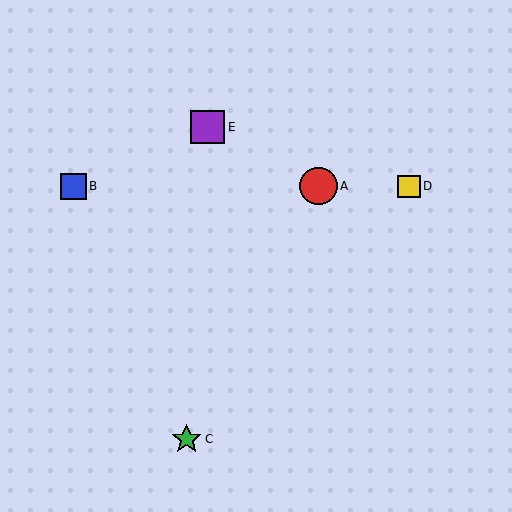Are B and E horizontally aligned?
No, B is at y≈186 and E is at y≈127.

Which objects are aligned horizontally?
Objects A, B, D are aligned horizontally.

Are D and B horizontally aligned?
Yes, both are at y≈186.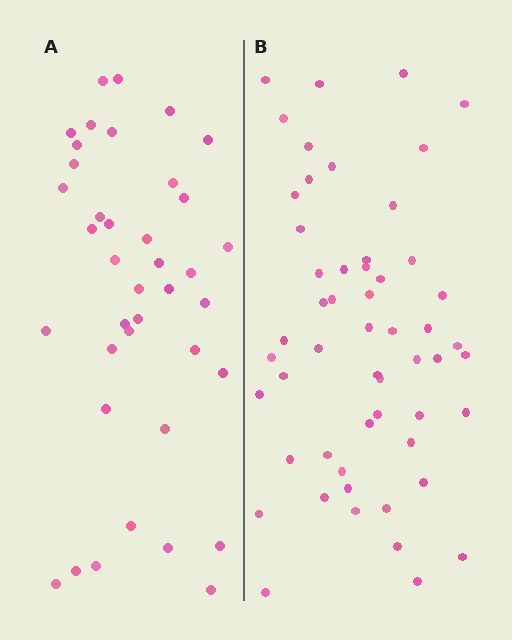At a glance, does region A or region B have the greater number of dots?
Region B (the right region) has more dots.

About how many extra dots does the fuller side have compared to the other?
Region B has approximately 15 more dots than region A.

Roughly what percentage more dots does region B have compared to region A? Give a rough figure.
About 40% more.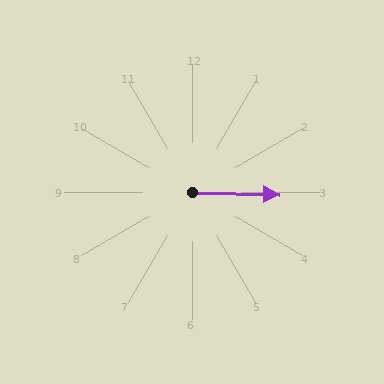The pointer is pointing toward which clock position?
Roughly 3 o'clock.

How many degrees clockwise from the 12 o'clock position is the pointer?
Approximately 91 degrees.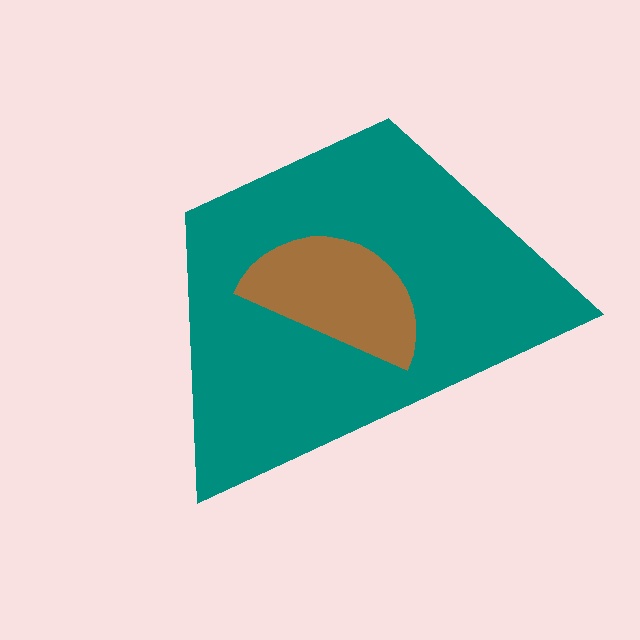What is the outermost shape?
The teal trapezoid.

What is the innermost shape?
The brown semicircle.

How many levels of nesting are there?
2.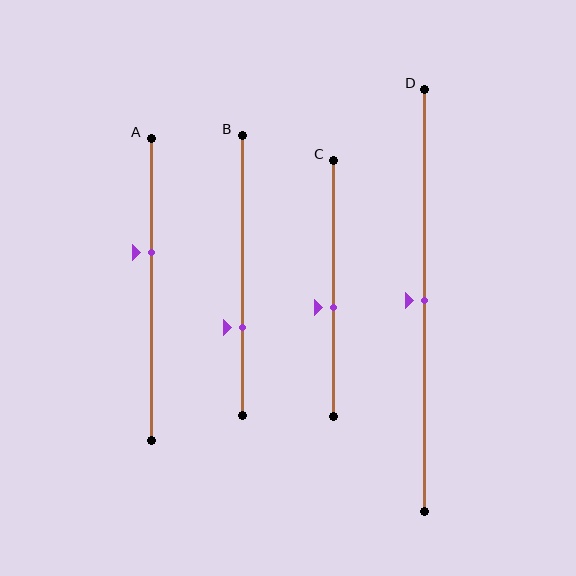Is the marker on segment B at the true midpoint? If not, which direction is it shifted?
No, the marker on segment B is shifted downward by about 19% of the segment length.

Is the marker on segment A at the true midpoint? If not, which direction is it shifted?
No, the marker on segment A is shifted upward by about 12% of the segment length.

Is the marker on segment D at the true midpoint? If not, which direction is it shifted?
Yes, the marker on segment D is at the true midpoint.